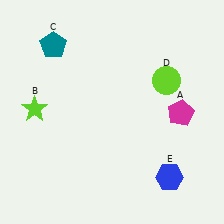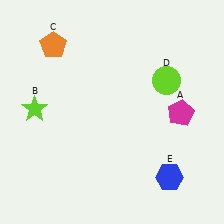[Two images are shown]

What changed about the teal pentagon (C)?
In Image 1, C is teal. In Image 2, it changed to orange.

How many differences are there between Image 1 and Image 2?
There is 1 difference between the two images.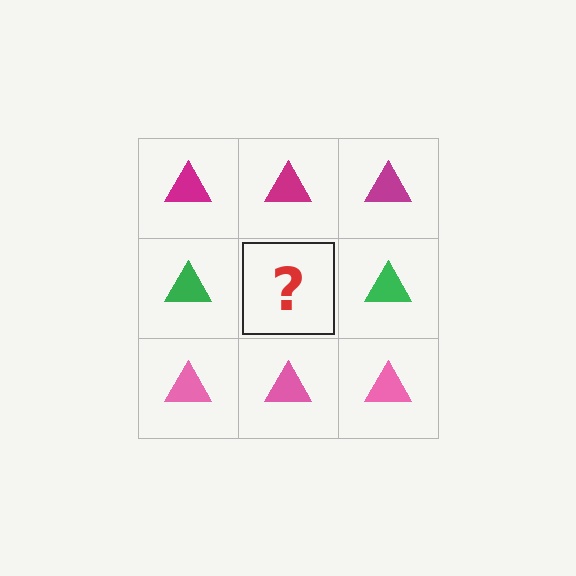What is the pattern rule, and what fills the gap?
The rule is that each row has a consistent color. The gap should be filled with a green triangle.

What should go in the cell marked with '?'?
The missing cell should contain a green triangle.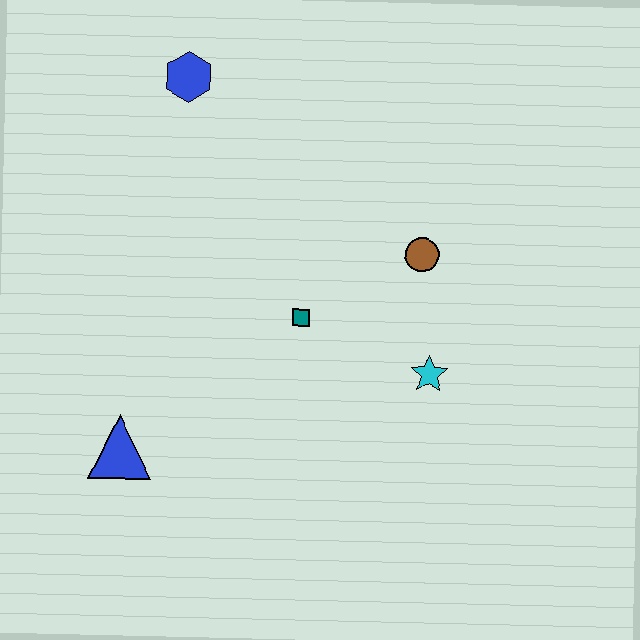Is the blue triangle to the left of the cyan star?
Yes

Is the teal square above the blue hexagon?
No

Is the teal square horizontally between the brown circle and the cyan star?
No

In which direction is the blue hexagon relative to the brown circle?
The blue hexagon is to the left of the brown circle.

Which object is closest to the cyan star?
The brown circle is closest to the cyan star.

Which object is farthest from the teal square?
The blue hexagon is farthest from the teal square.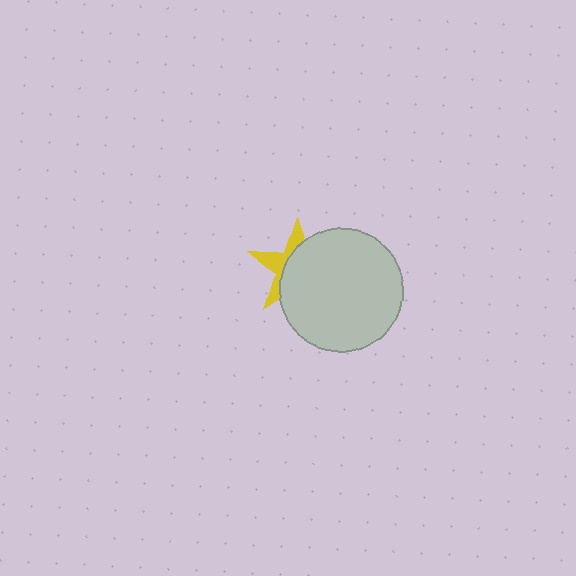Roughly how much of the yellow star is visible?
A small part of it is visible (roughly 36%).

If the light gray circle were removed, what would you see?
You would see the complete yellow star.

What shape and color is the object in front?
The object in front is a light gray circle.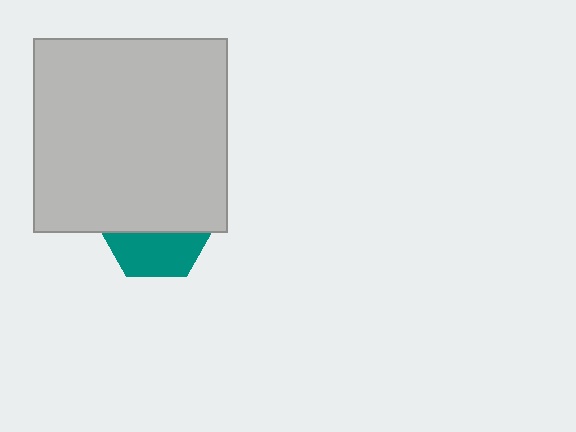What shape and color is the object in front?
The object in front is a light gray square.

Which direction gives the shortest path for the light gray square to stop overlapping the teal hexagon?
Moving up gives the shortest separation.